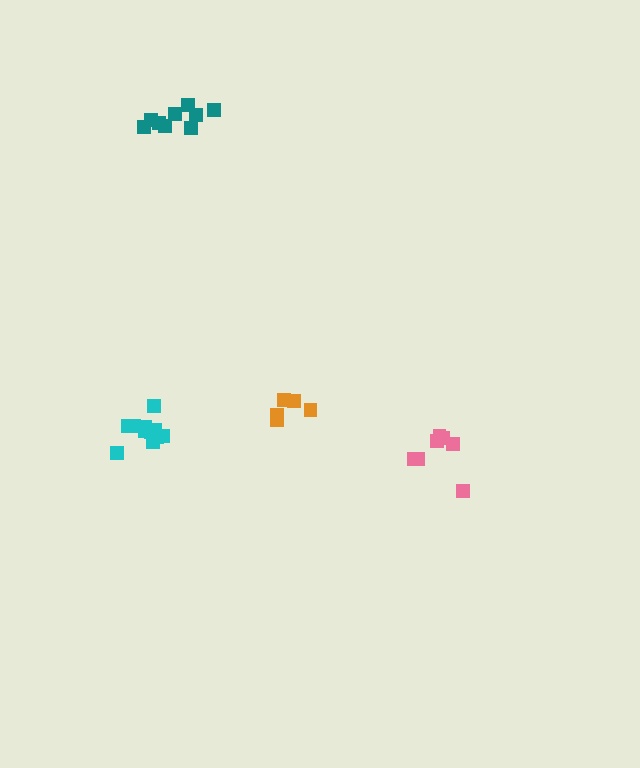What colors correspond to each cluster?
The clusters are colored: pink, cyan, teal, orange.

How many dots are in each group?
Group 1: 7 dots, Group 2: 11 dots, Group 3: 10 dots, Group 4: 5 dots (33 total).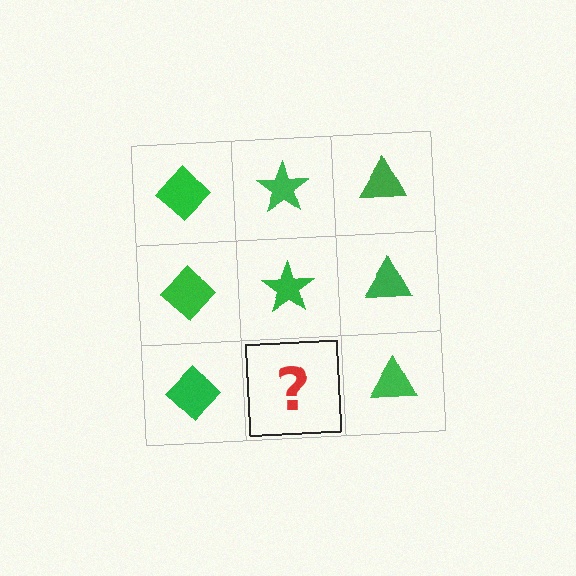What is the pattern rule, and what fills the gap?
The rule is that each column has a consistent shape. The gap should be filled with a green star.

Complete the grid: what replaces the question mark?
The question mark should be replaced with a green star.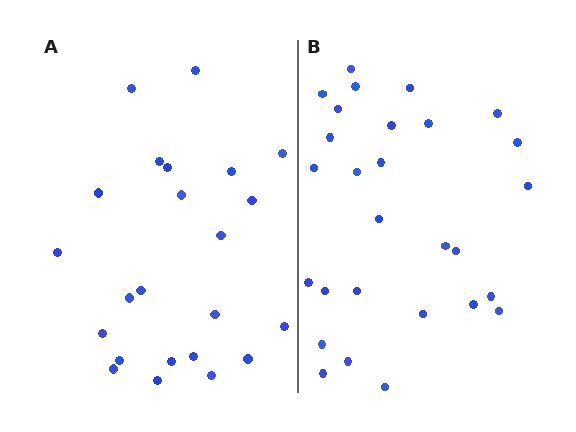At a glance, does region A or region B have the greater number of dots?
Region B (the right region) has more dots.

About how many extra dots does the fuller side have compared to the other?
Region B has about 5 more dots than region A.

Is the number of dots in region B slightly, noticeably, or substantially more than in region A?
Region B has only slightly more — the two regions are fairly close. The ratio is roughly 1.2 to 1.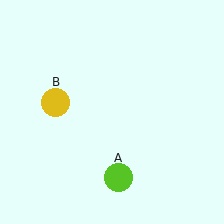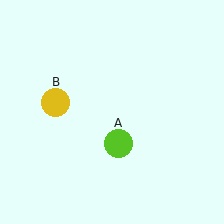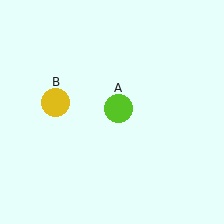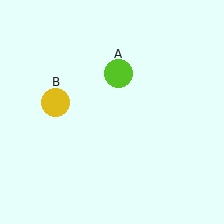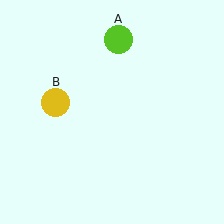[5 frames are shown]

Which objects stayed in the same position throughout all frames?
Yellow circle (object B) remained stationary.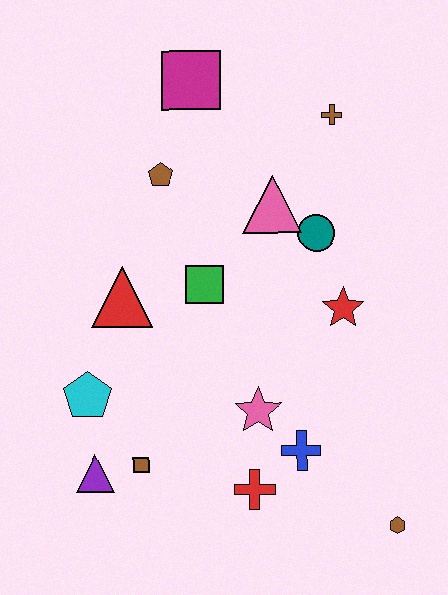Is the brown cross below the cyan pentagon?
No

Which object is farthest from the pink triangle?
The brown hexagon is farthest from the pink triangle.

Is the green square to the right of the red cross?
No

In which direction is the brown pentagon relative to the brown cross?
The brown pentagon is to the left of the brown cross.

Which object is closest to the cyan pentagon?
The purple triangle is closest to the cyan pentagon.